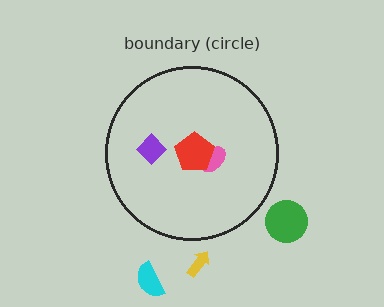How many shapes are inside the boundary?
3 inside, 3 outside.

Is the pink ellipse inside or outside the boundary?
Inside.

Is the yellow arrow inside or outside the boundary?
Outside.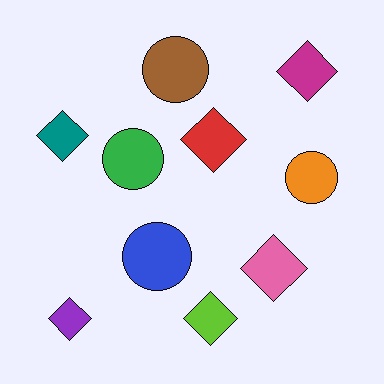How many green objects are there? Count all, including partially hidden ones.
There is 1 green object.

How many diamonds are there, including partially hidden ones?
There are 6 diamonds.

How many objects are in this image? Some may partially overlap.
There are 10 objects.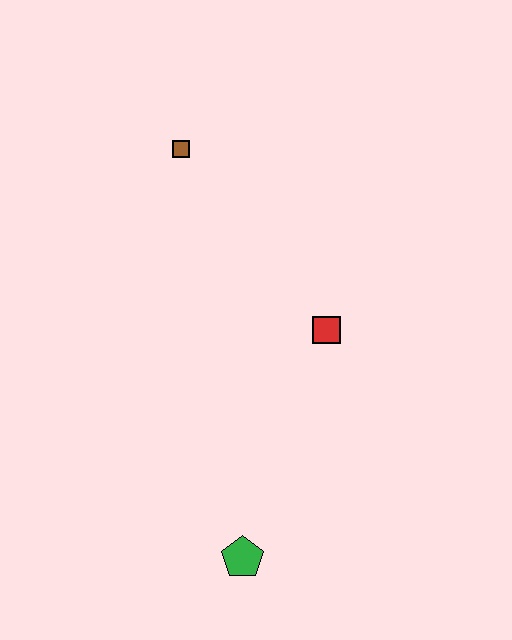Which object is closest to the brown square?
The red square is closest to the brown square.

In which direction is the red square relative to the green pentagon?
The red square is above the green pentagon.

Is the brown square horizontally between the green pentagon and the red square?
No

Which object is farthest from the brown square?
The green pentagon is farthest from the brown square.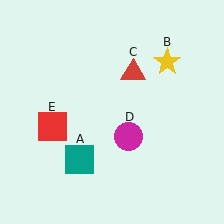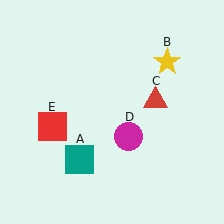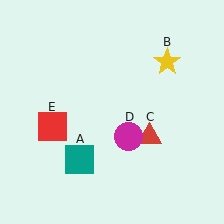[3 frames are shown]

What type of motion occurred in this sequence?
The red triangle (object C) rotated clockwise around the center of the scene.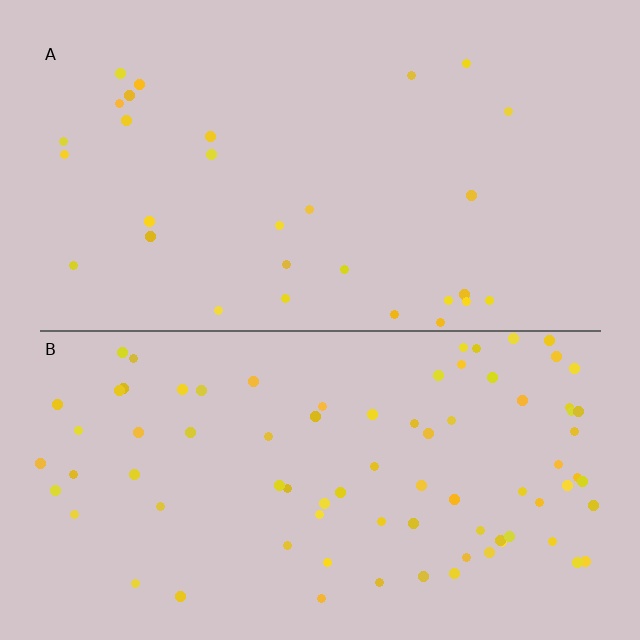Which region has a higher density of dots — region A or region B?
B (the bottom).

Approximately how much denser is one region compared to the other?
Approximately 2.8× — region B over region A.